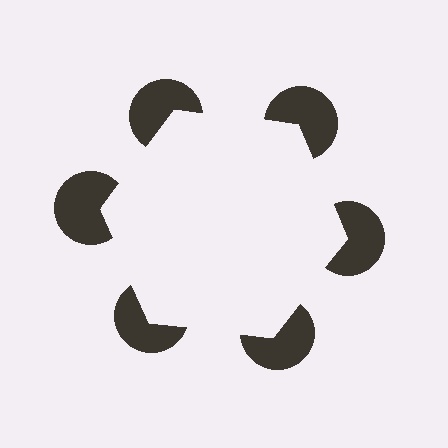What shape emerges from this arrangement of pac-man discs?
An illusory hexagon — its edges are inferred from the aligned wedge cuts in the pac-man discs, not physically drawn.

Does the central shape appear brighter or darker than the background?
It typically appears slightly brighter than the background, even though no actual brightness change is drawn.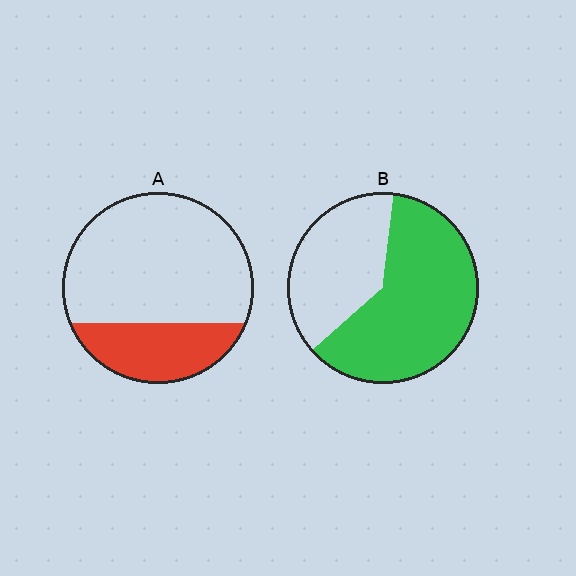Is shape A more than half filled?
No.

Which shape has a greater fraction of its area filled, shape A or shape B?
Shape B.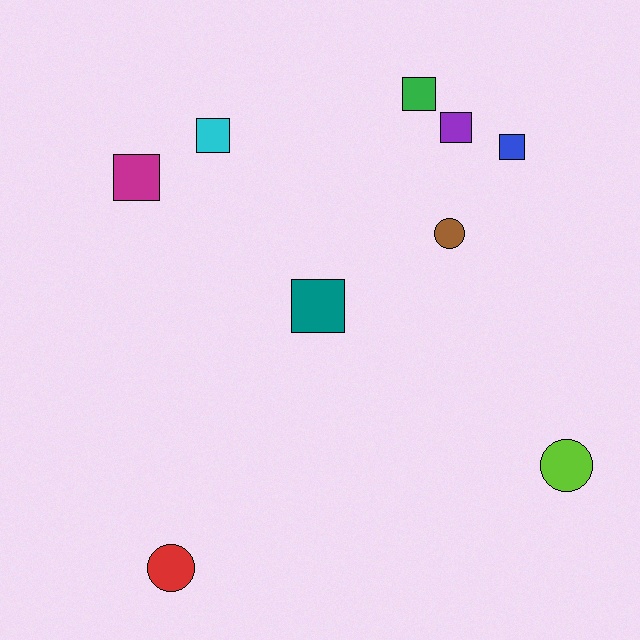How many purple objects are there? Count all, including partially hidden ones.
There is 1 purple object.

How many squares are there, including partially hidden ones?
There are 6 squares.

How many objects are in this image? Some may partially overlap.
There are 9 objects.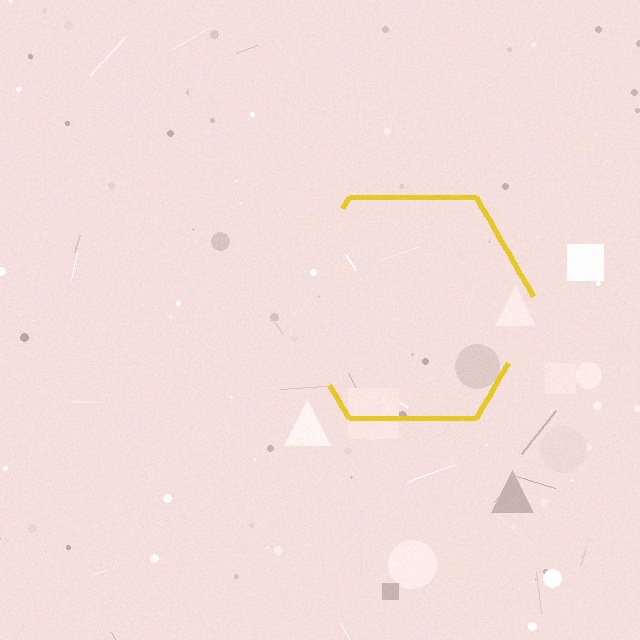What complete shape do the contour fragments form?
The contour fragments form a hexagon.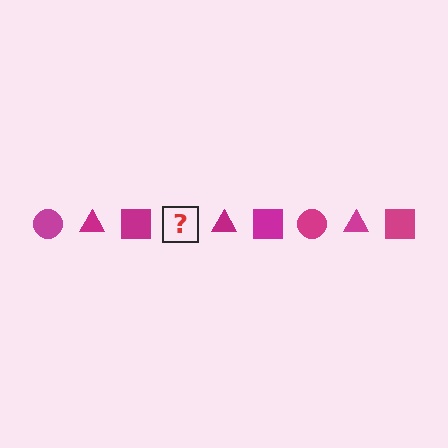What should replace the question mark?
The question mark should be replaced with a magenta circle.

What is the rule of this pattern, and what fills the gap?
The rule is that the pattern cycles through circle, triangle, square shapes in magenta. The gap should be filled with a magenta circle.